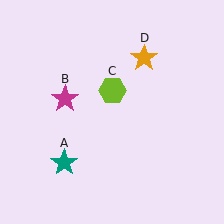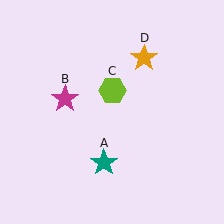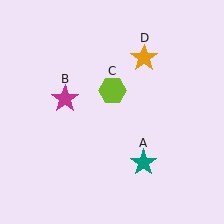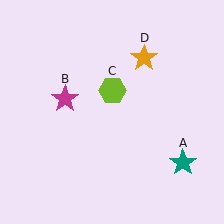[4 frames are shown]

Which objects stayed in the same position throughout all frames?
Magenta star (object B) and lime hexagon (object C) and orange star (object D) remained stationary.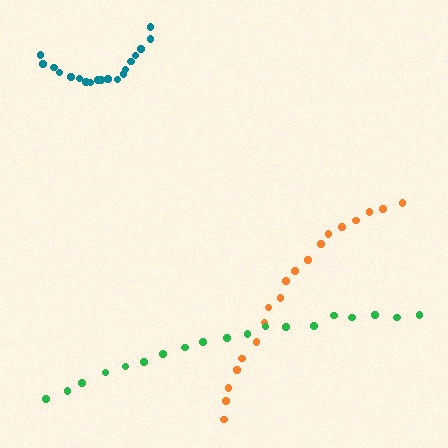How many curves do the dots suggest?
There are 3 distinct paths.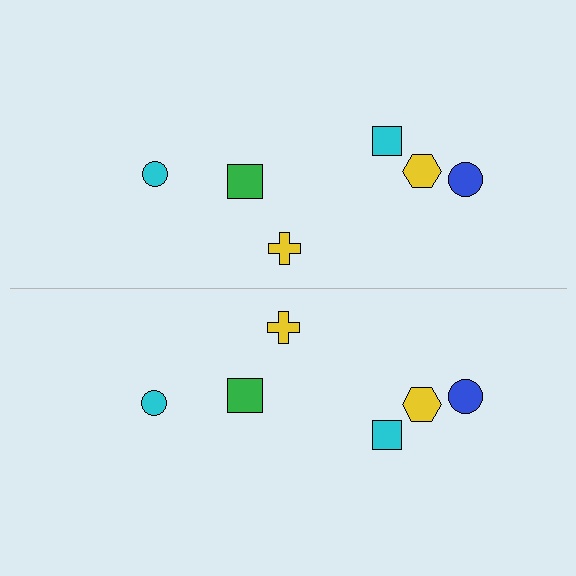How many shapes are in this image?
There are 12 shapes in this image.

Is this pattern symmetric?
Yes, this pattern has bilateral (reflection) symmetry.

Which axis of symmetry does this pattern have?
The pattern has a horizontal axis of symmetry running through the center of the image.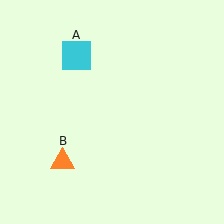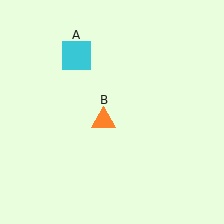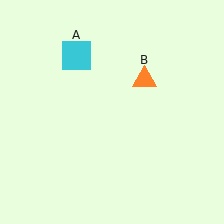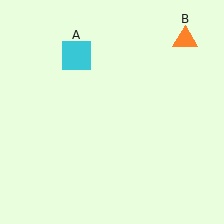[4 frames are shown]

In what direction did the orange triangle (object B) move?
The orange triangle (object B) moved up and to the right.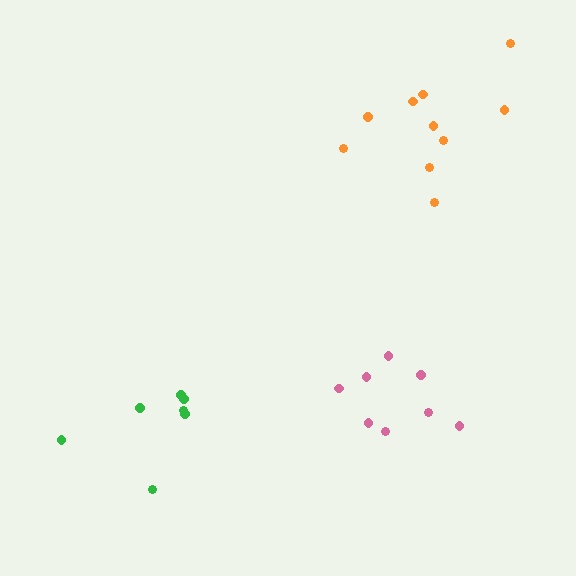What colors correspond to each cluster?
The clusters are colored: green, pink, orange.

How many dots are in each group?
Group 1: 7 dots, Group 2: 8 dots, Group 3: 10 dots (25 total).